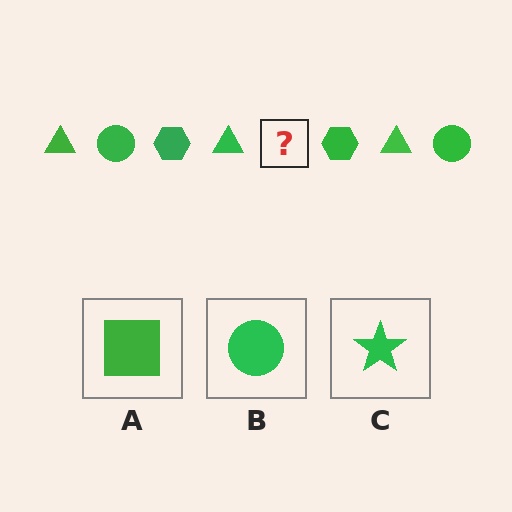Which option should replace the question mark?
Option B.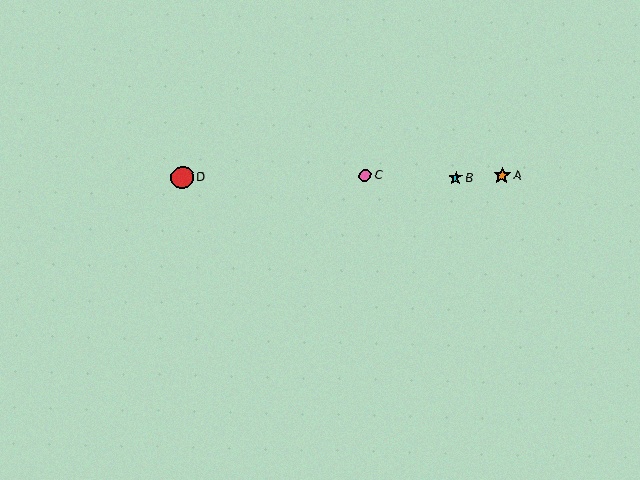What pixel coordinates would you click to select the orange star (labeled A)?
Click at (502, 176) to select the orange star A.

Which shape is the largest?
The red circle (labeled D) is the largest.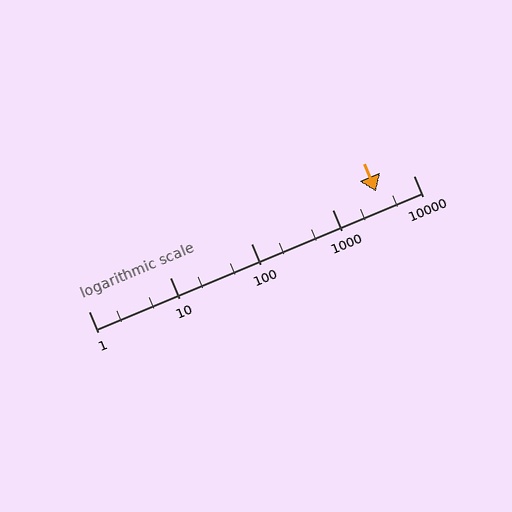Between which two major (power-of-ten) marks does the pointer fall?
The pointer is between 1000 and 10000.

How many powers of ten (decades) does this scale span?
The scale spans 4 decades, from 1 to 10000.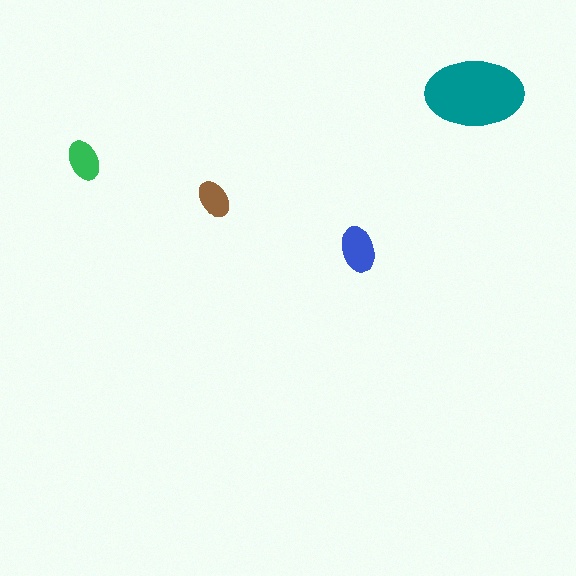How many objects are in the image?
There are 4 objects in the image.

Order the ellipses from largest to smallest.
the teal one, the blue one, the green one, the brown one.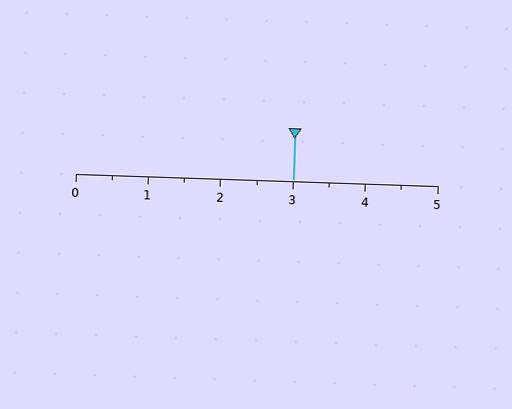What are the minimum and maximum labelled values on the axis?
The axis runs from 0 to 5.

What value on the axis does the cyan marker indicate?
The marker indicates approximately 3.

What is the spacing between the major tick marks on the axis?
The major ticks are spaced 1 apart.